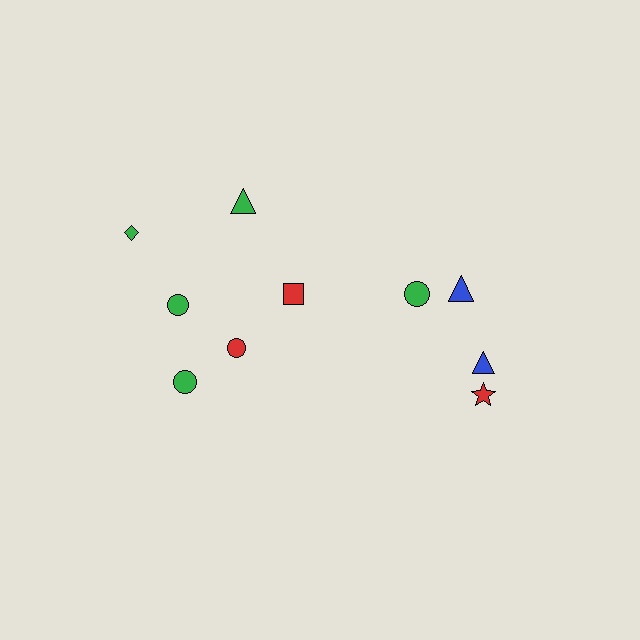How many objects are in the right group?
There are 4 objects.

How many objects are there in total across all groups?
There are 10 objects.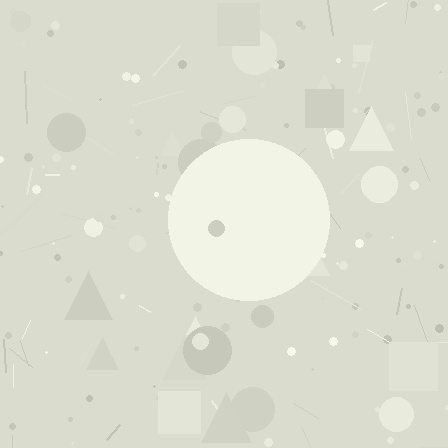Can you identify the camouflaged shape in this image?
The camouflaged shape is a circle.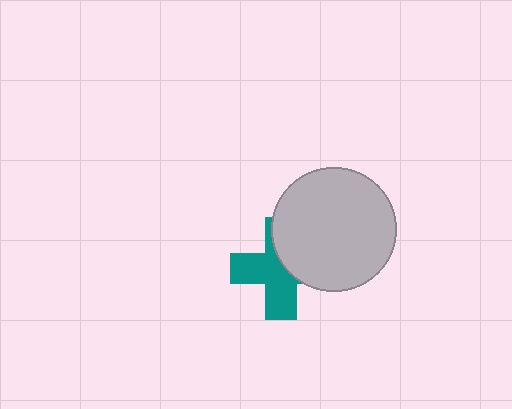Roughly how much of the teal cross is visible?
About half of it is visible (roughly 58%).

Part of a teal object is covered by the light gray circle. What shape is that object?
It is a cross.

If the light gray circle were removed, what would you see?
You would see the complete teal cross.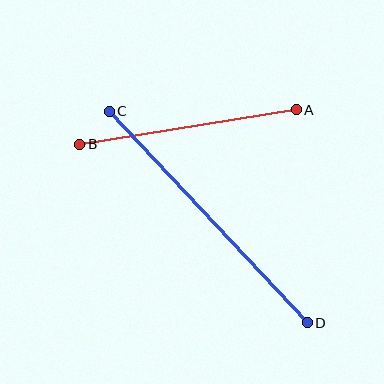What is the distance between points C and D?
The distance is approximately 290 pixels.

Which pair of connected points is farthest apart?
Points C and D are farthest apart.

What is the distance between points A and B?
The distance is approximately 219 pixels.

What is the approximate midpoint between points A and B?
The midpoint is at approximately (188, 127) pixels.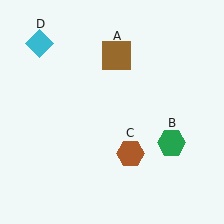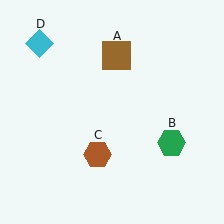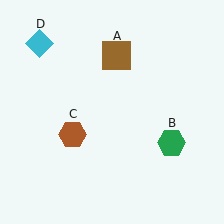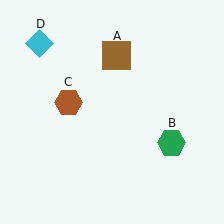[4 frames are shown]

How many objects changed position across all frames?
1 object changed position: brown hexagon (object C).